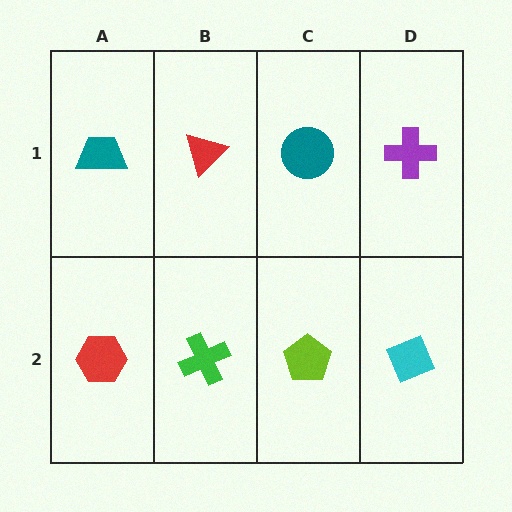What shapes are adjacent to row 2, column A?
A teal trapezoid (row 1, column A), a green cross (row 2, column B).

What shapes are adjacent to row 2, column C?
A teal circle (row 1, column C), a green cross (row 2, column B), a cyan diamond (row 2, column D).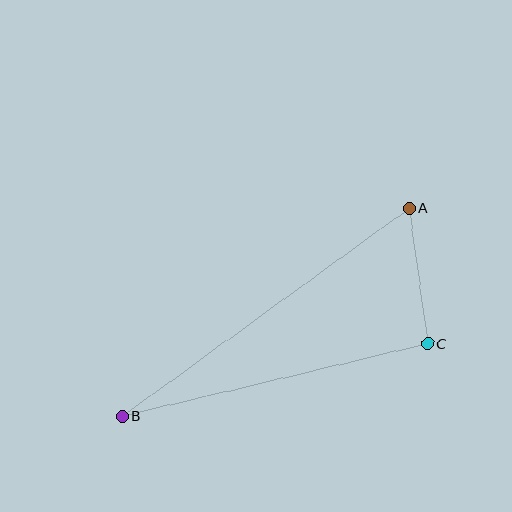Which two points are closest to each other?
Points A and C are closest to each other.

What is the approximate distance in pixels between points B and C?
The distance between B and C is approximately 314 pixels.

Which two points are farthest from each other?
Points A and B are farthest from each other.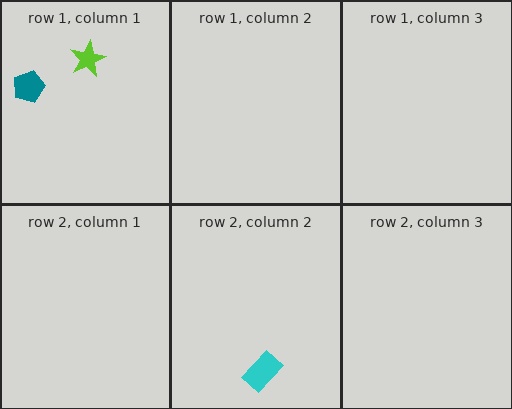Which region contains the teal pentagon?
The row 1, column 1 region.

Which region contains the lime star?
The row 1, column 1 region.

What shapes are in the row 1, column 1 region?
The teal pentagon, the lime star.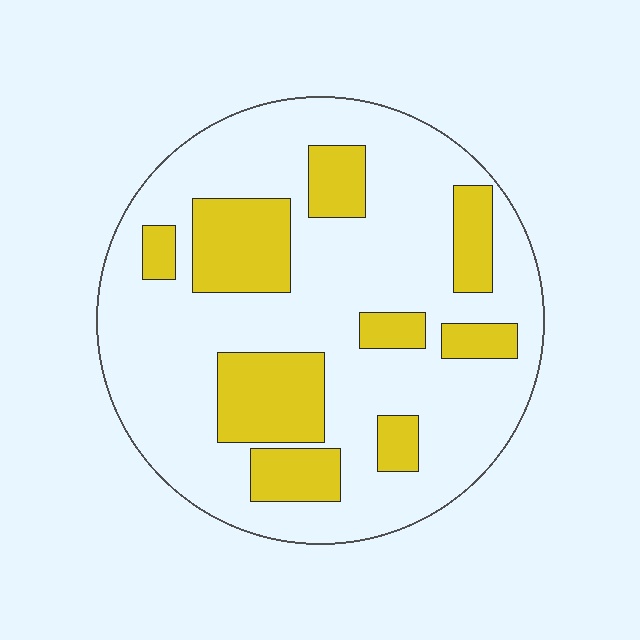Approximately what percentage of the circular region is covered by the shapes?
Approximately 25%.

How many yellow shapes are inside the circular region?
9.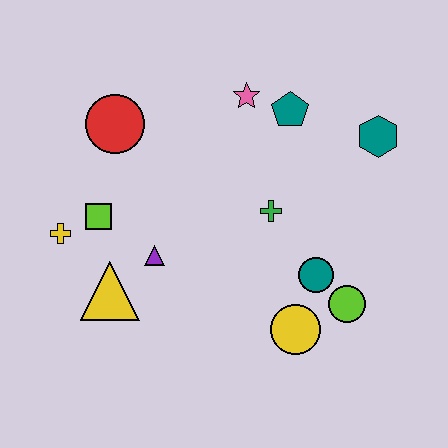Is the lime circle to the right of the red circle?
Yes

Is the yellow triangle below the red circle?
Yes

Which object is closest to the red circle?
The lime square is closest to the red circle.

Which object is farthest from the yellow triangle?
The teal hexagon is farthest from the yellow triangle.